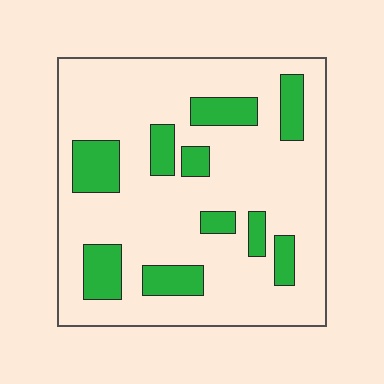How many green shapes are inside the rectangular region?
10.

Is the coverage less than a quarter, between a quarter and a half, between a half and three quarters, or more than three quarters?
Less than a quarter.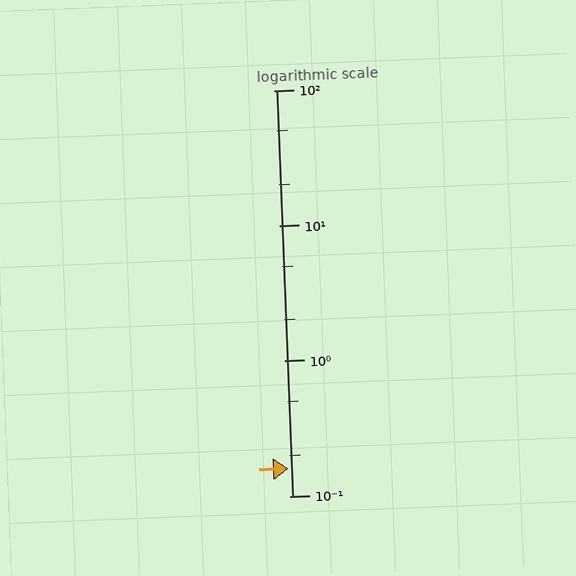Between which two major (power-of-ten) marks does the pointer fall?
The pointer is between 0.1 and 1.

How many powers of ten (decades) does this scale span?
The scale spans 3 decades, from 0.1 to 100.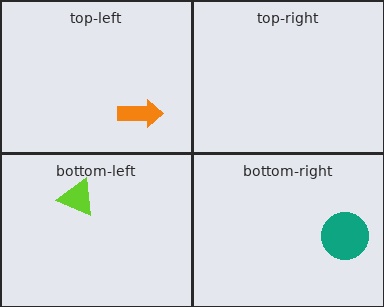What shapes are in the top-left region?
The orange arrow.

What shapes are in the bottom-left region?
The lime triangle.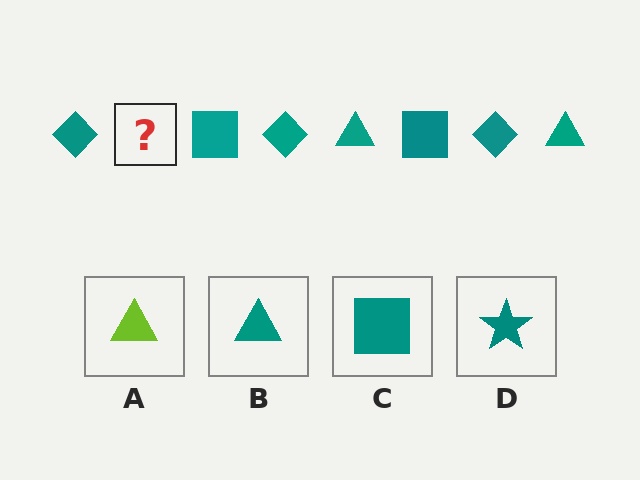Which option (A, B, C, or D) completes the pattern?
B.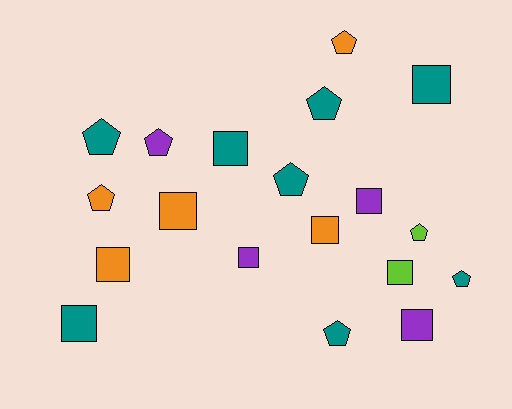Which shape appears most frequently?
Square, with 10 objects.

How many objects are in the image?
There are 19 objects.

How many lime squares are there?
There is 1 lime square.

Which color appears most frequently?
Teal, with 8 objects.